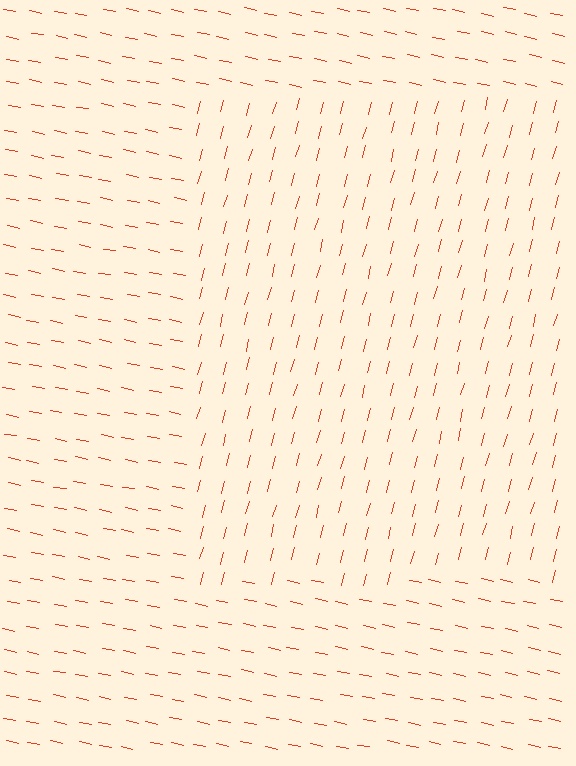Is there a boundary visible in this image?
Yes, there is a texture boundary formed by a change in line orientation.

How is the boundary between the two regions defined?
The boundary is defined purely by a change in line orientation (approximately 87 degrees difference). All lines are the same color and thickness.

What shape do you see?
I see a rectangle.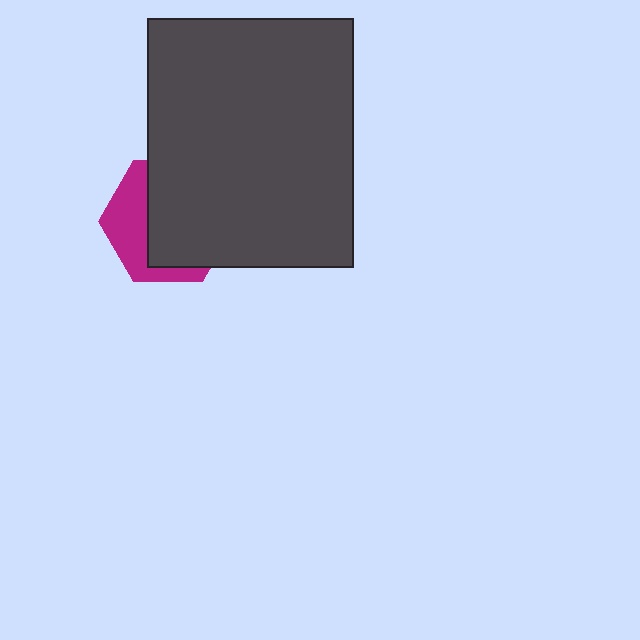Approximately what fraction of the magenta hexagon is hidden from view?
Roughly 63% of the magenta hexagon is hidden behind the dark gray rectangle.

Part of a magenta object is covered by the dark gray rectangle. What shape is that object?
It is a hexagon.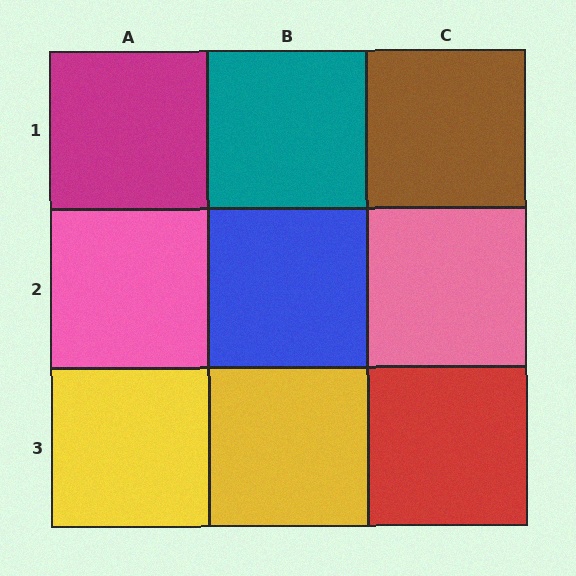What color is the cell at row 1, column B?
Teal.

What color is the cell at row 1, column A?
Magenta.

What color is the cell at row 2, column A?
Pink.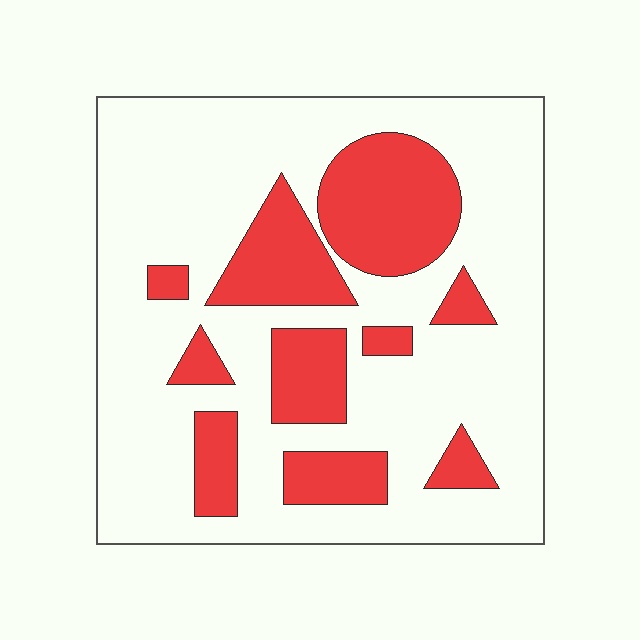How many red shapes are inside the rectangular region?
10.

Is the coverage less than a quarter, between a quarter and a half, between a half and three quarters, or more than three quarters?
Between a quarter and a half.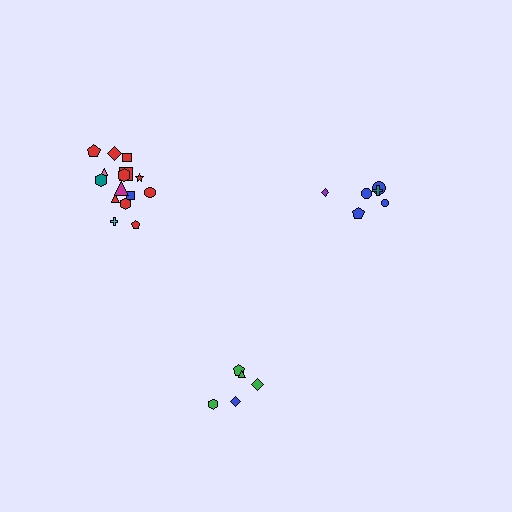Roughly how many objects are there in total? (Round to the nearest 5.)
Roughly 25 objects in total.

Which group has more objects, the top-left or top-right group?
The top-left group.